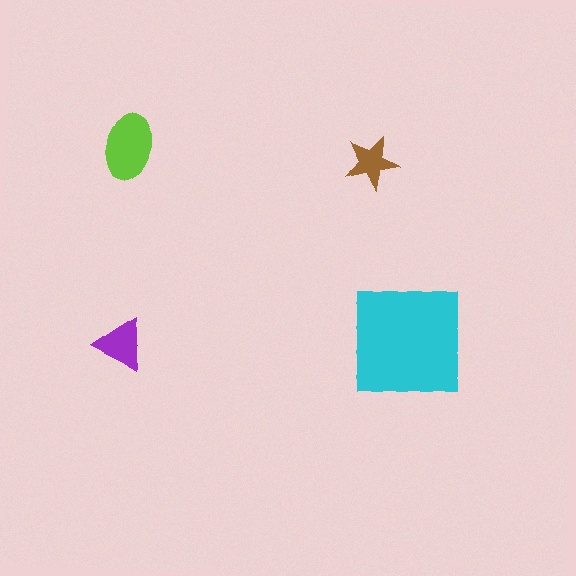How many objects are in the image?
There are 4 objects in the image.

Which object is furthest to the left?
The lime ellipse is leftmost.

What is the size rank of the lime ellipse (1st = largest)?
2nd.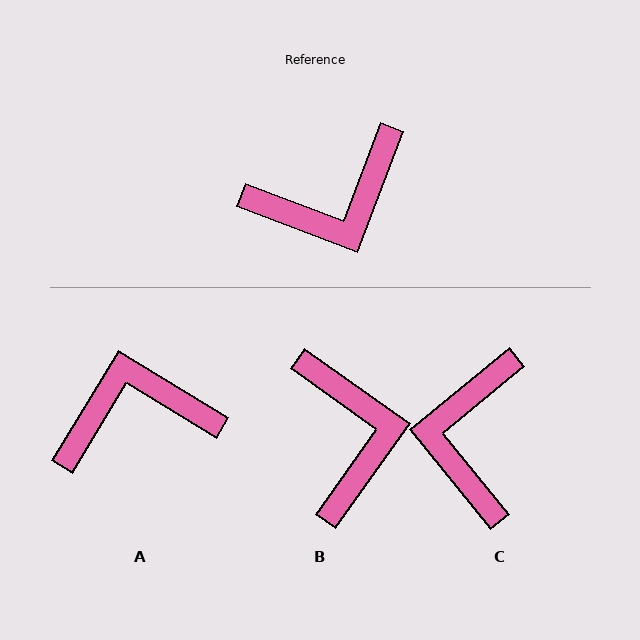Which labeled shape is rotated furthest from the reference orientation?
A, about 169 degrees away.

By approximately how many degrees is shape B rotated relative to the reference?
Approximately 75 degrees counter-clockwise.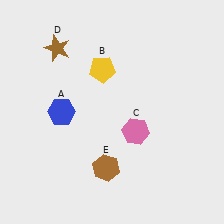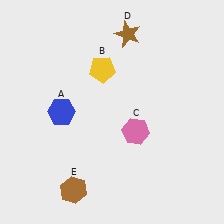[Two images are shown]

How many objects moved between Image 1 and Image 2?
2 objects moved between the two images.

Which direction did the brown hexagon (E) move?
The brown hexagon (E) moved left.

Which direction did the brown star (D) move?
The brown star (D) moved right.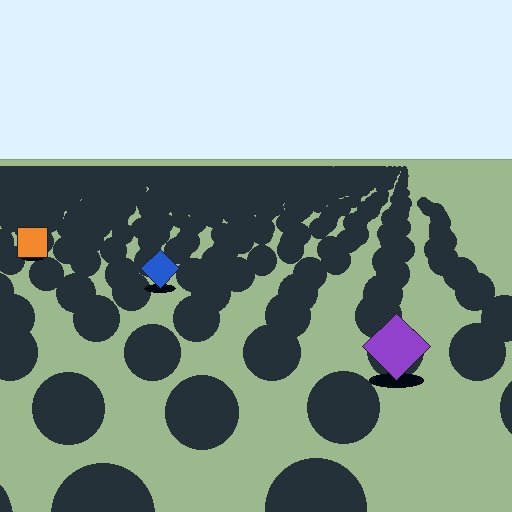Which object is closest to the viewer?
The purple diamond is closest. The texture marks near it are larger and more spread out.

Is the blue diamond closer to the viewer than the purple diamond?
No. The purple diamond is closer — you can tell from the texture gradient: the ground texture is coarser near it.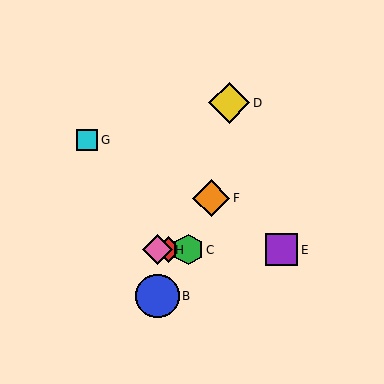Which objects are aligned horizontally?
Objects A, C, E, H are aligned horizontally.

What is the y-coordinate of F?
Object F is at y≈198.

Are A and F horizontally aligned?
No, A is at y≈250 and F is at y≈198.